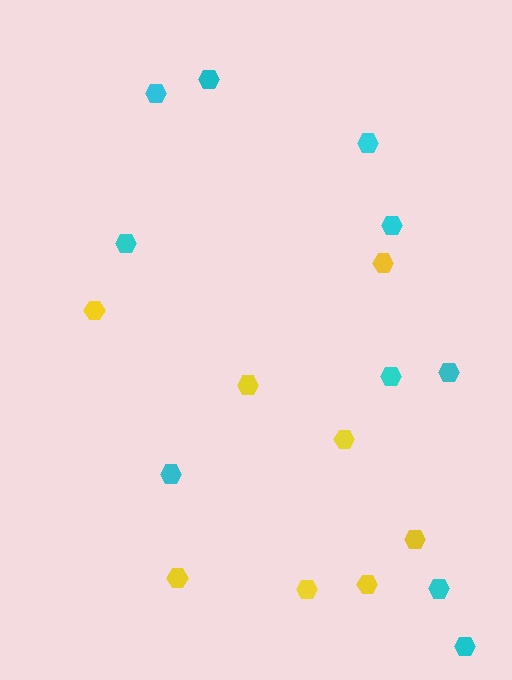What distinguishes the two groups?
There are 2 groups: one group of cyan hexagons (10) and one group of yellow hexagons (8).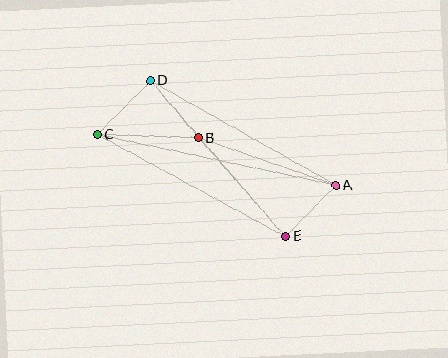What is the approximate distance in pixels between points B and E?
The distance between B and E is approximately 132 pixels.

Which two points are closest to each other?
Points A and E are closest to each other.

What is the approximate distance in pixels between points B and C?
The distance between B and C is approximately 101 pixels.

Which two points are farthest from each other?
Points A and C are farthest from each other.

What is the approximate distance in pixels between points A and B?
The distance between A and B is approximately 145 pixels.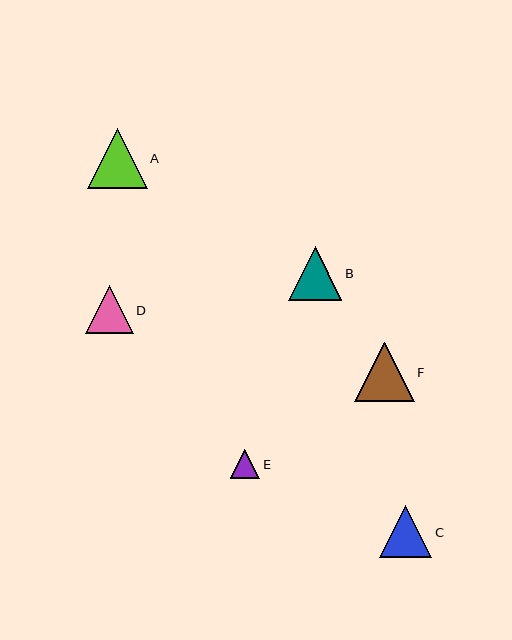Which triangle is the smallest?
Triangle E is the smallest with a size of approximately 29 pixels.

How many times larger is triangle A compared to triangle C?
Triangle A is approximately 1.1 times the size of triangle C.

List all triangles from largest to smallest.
From largest to smallest: A, F, B, C, D, E.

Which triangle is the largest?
Triangle A is the largest with a size of approximately 60 pixels.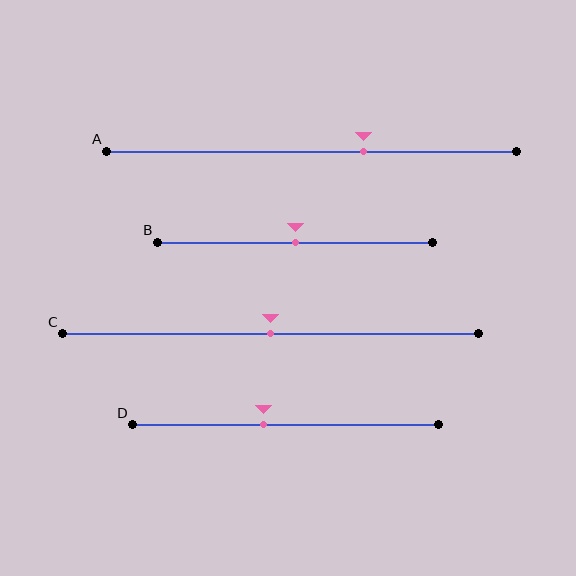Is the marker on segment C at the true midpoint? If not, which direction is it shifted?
Yes, the marker on segment C is at the true midpoint.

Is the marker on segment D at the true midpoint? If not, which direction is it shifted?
No, the marker on segment D is shifted to the left by about 7% of the segment length.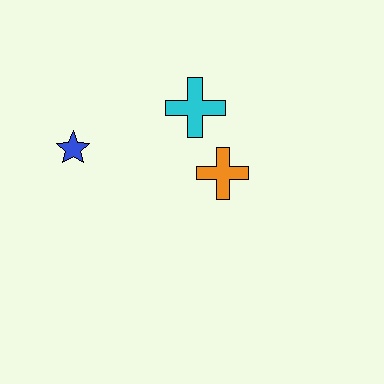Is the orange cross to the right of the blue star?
Yes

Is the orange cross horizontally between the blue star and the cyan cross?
No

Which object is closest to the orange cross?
The cyan cross is closest to the orange cross.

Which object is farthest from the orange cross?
The blue star is farthest from the orange cross.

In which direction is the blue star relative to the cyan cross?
The blue star is to the left of the cyan cross.